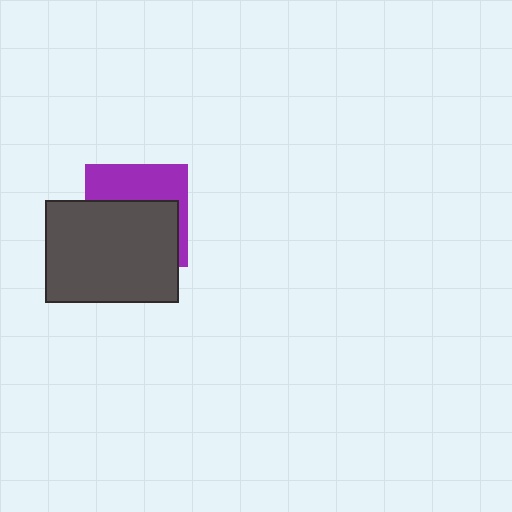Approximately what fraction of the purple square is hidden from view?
Roughly 60% of the purple square is hidden behind the dark gray rectangle.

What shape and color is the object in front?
The object in front is a dark gray rectangle.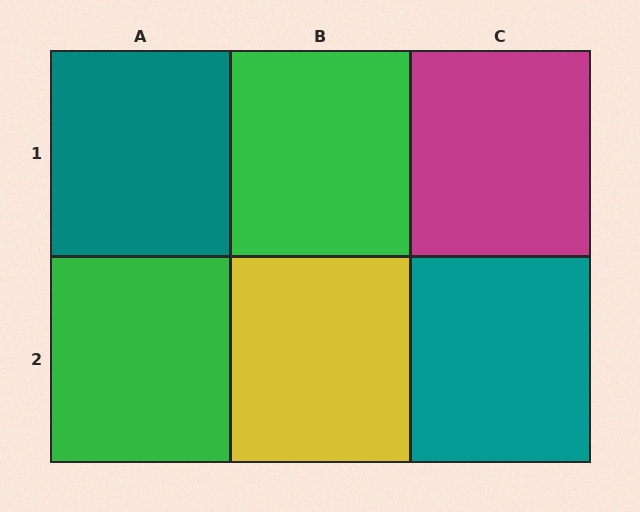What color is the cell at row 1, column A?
Teal.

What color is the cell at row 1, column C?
Magenta.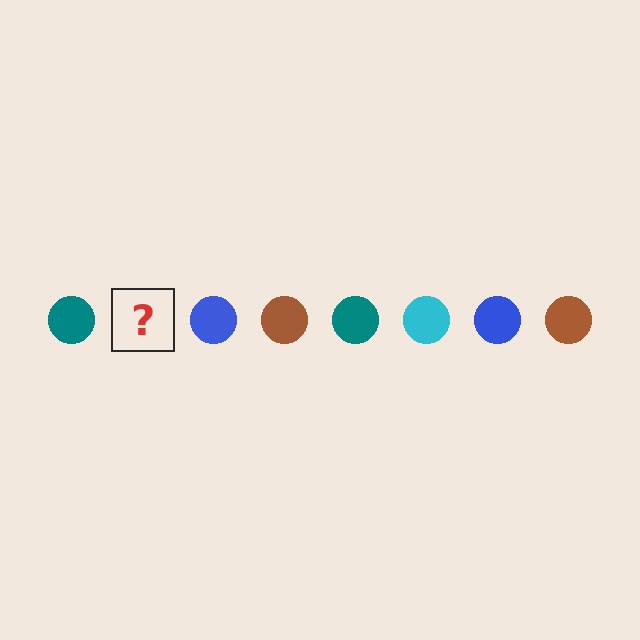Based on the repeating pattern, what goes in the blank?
The blank should be a cyan circle.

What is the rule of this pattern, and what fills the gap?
The rule is that the pattern cycles through teal, cyan, blue, brown circles. The gap should be filled with a cyan circle.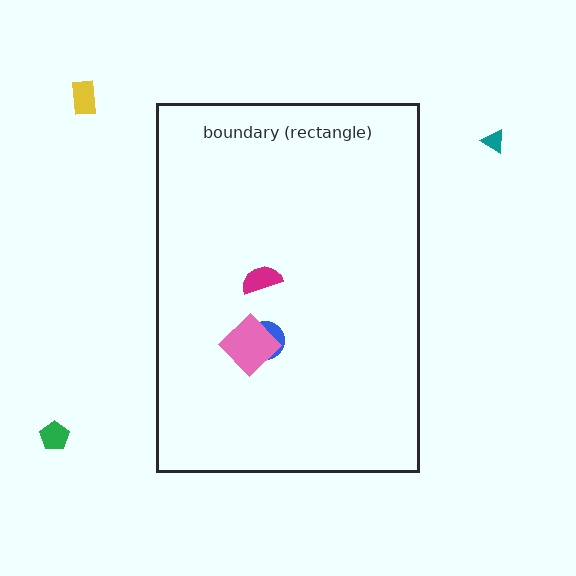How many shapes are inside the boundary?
3 inside, 3 outside.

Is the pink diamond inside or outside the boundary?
Inside.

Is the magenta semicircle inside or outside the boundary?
Inside.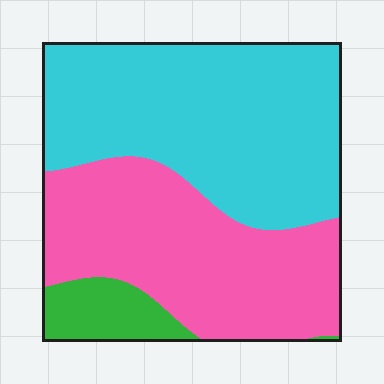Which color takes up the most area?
Cyan, at roughly 50%.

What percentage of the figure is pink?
Pink covers 41% of the figure.